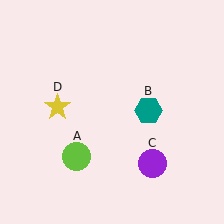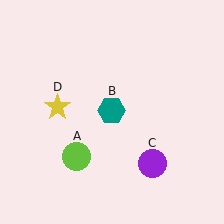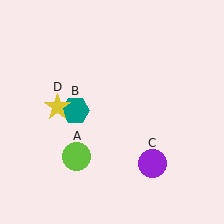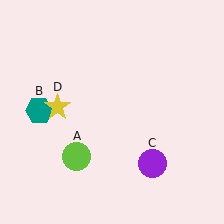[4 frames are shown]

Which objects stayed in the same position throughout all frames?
Lime circle (object A) and purple circle (object C) and yellow star (object D) remained stationary.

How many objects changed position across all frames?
1 object changed position: teal hexagon (object B).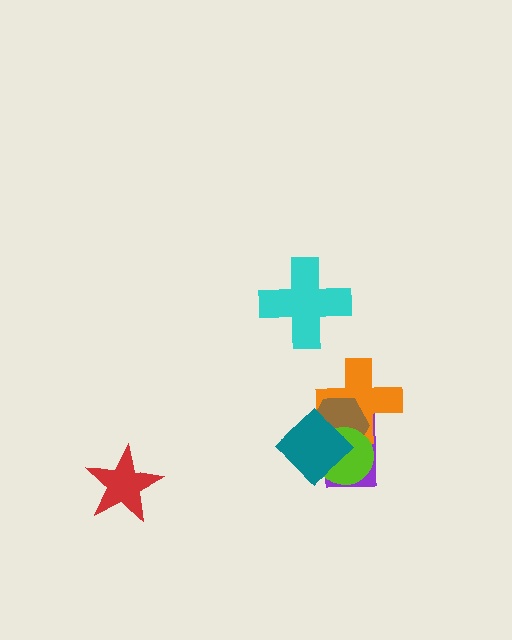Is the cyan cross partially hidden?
No, no other shape covers it.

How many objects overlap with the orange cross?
4 objects overlap with the orange cross.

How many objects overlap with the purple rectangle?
4 objects overlap with the purple rectangle.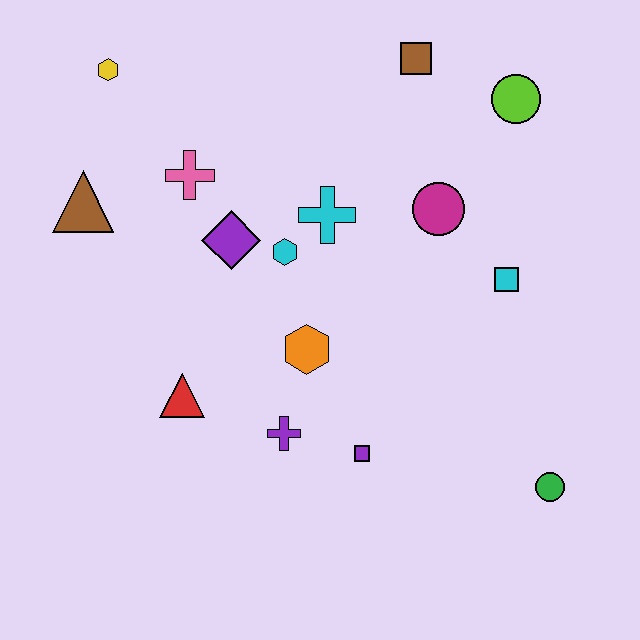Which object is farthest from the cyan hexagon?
The green circle is farthest from the cyan hexagon.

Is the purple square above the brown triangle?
No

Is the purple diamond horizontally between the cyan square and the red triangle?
Yes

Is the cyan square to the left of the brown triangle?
No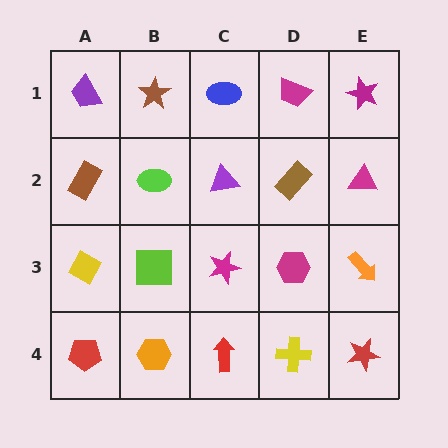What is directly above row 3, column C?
A purple triangle.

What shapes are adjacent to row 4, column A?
A yellow diamond (row 3, column A), an orange hexagon (row 4, column B).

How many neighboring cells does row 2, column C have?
4.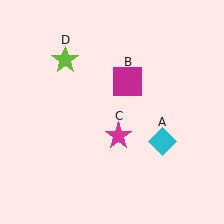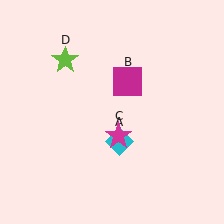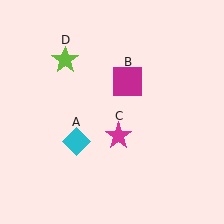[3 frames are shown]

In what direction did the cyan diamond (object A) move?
The cyan diamond (object A) moved left.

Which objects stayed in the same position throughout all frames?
Magenta square (object B) and magenta star (object C) and lime star (object D) remained stationary.